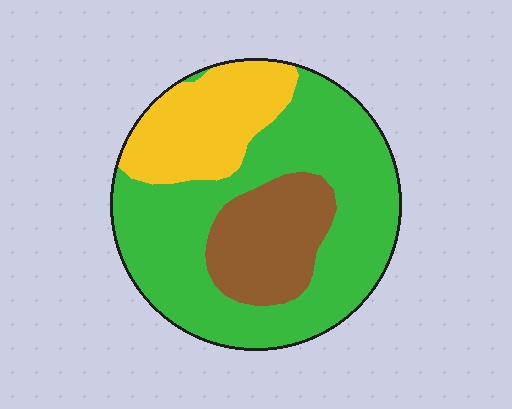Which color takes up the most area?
Green, at roughly 60%.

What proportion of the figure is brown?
Brown takes up less than a quarter of the figure.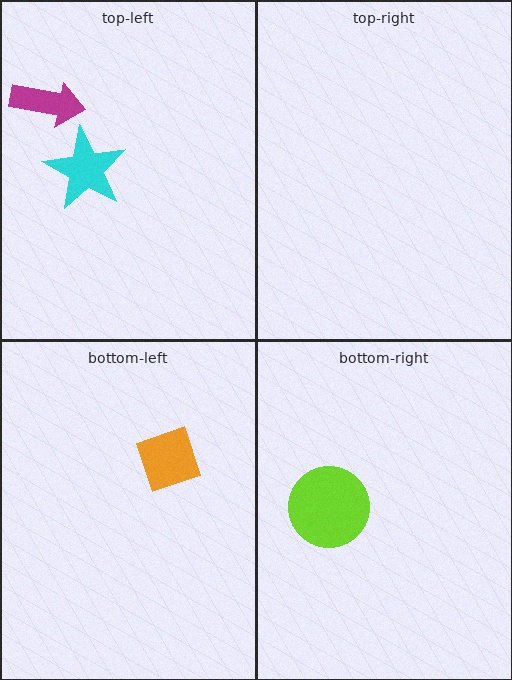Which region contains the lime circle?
The bottom-right region.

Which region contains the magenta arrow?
The top-left region.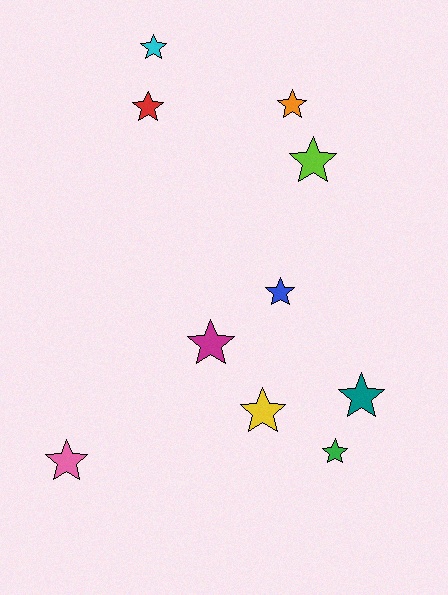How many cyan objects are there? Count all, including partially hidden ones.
There is 1 cyan object.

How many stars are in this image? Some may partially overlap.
There are 10 stars.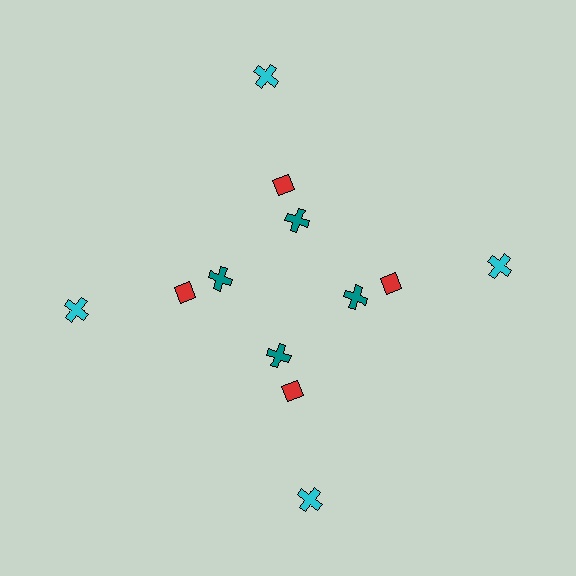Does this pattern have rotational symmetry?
Yes, this pattern has 4-fold rotational symmetry. It looks the same after rotating 90 degrees around the center.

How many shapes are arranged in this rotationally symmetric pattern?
There are 12 shapes, arranged in 4 groups of 3.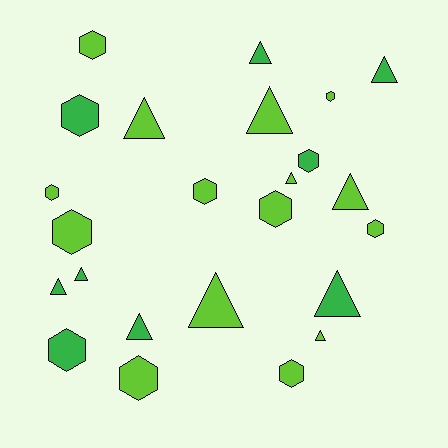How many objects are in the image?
There are 24 objects.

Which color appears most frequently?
Lime, with 15 objects.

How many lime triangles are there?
There are 6 lime triangles.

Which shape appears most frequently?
Hexagon, with 12 objects.